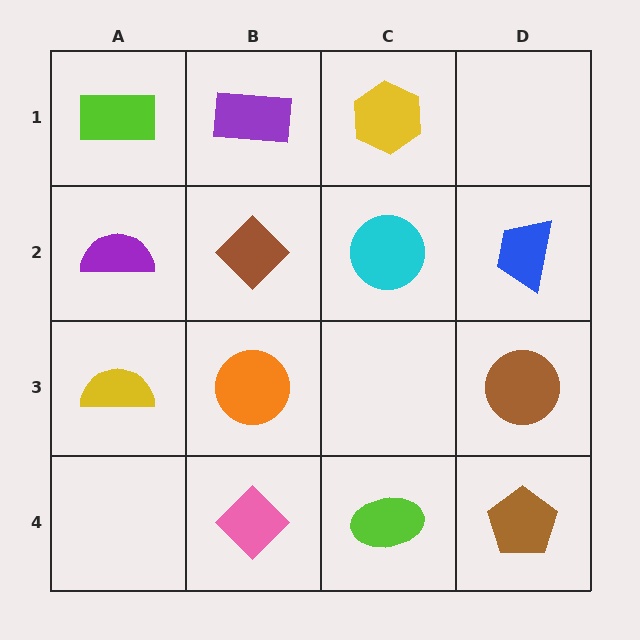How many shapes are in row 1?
3 shapes.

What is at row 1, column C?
A yellow hexagon.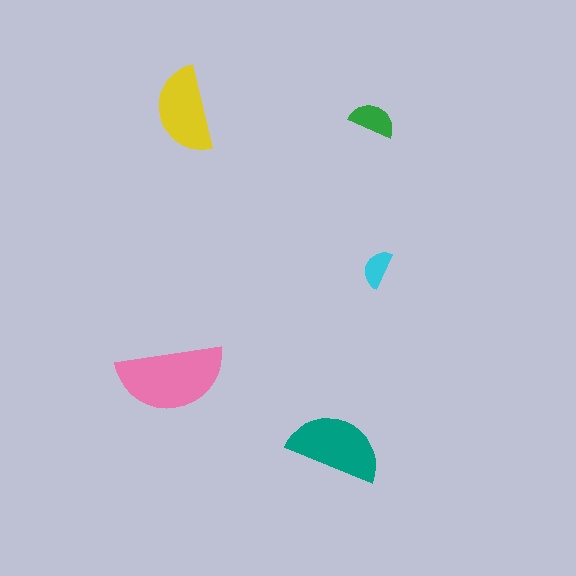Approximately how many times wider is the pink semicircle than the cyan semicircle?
About 3 times wider.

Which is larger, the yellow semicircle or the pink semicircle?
The pink one.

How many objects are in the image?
There are 5 objects in the image.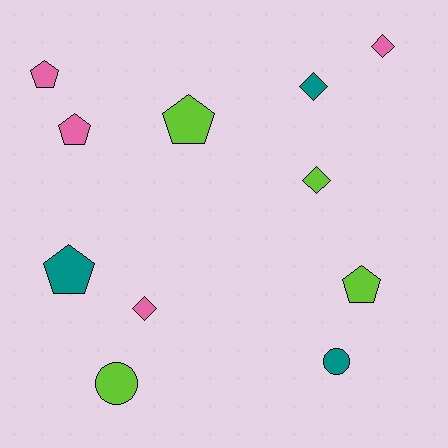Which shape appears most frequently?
Pentagon, with 5 objects.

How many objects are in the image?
There are 11 objects.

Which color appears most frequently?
Lime, with 4 objects.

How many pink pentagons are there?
There are 2 pink pentagons.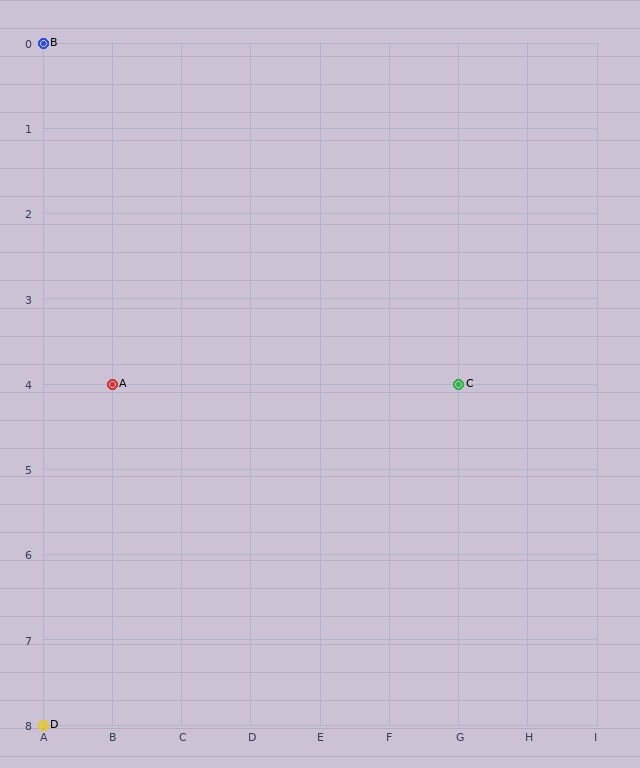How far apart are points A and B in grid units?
Points A and B are 1 column and 4 rows apart (about 4.1 grid units diagonally).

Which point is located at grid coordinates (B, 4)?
Point A is at (B, 4).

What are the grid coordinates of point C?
Point C is at grid coordinates (G, 4).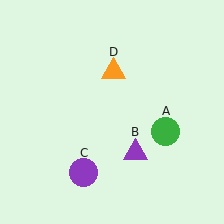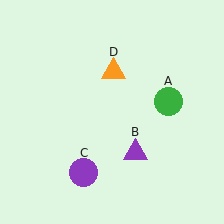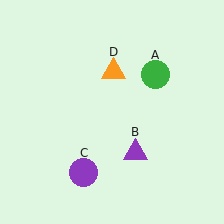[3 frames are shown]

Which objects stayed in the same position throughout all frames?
Purple triangle (object B) and purple circle (object C) and orange triangle (object D) remained stationary.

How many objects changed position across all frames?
1 object changed position: green circle (object A).